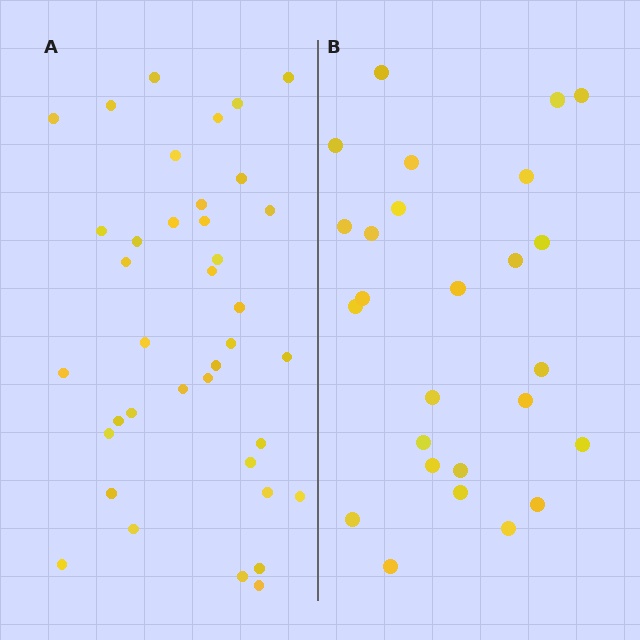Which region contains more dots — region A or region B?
Region A (the left region) has more dots.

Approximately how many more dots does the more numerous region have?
Region A has roughly 12 or so more dots than region B.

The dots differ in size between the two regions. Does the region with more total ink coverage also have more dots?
No. Region B has more total ink coverage because its dots are larger, but region A actually contains more individual dots. Total area can be misleading — the number of items is what matters here.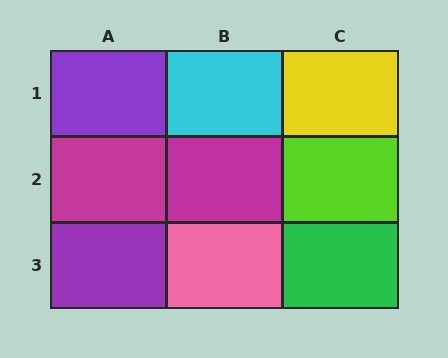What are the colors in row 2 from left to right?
Magenta, magenta, lime.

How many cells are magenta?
2 cells are magenta.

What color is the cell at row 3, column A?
Purple.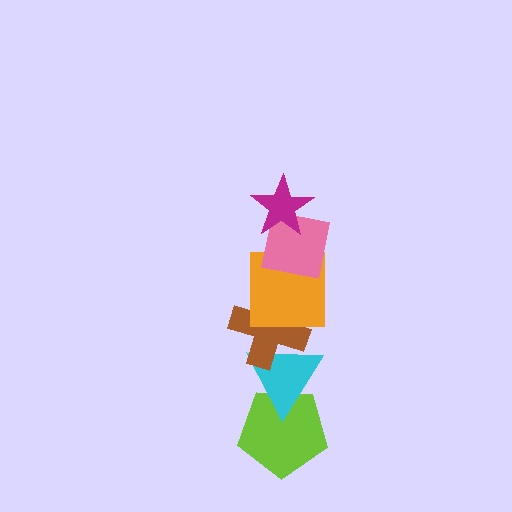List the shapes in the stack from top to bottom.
From top to bottom: the magenta star, the pink square, the orange square, the brown cross, the cyan triangle, the lime pentagon.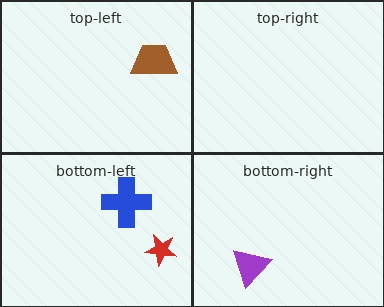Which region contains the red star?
The bottom-left region.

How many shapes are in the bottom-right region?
1.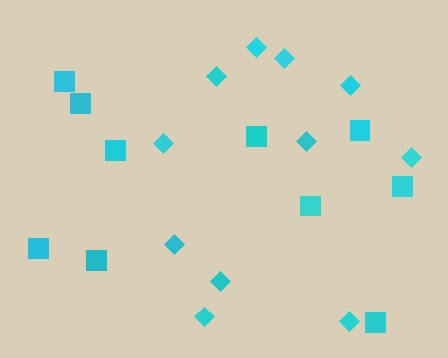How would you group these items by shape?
There are 2 groups: one group of diamonds (11) and one group of squares (10).